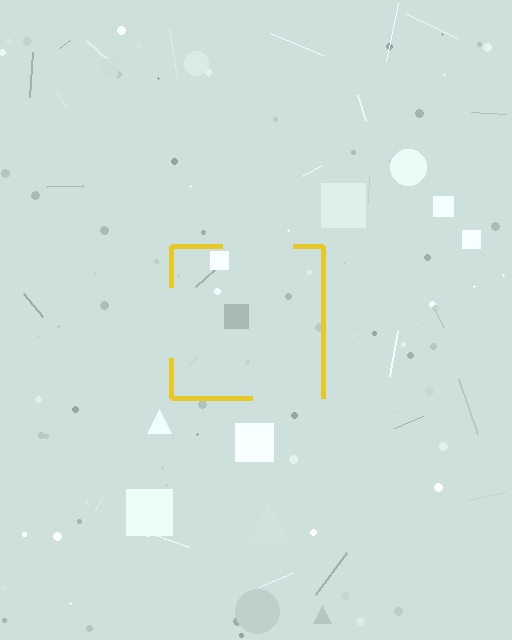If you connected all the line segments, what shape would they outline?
They would outline a square.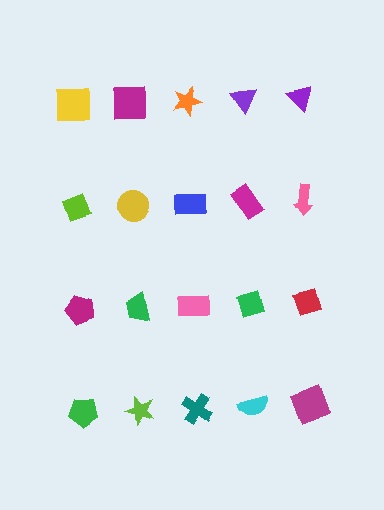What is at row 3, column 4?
A green diamond.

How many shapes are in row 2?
5 shapes.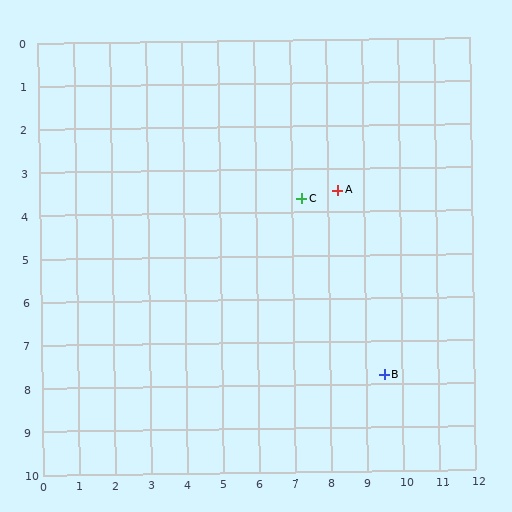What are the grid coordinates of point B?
Point B is at approximately (9.5, 7.8).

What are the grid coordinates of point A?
Point A is at approximately (8.3, 3.5).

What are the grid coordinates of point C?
Point C is at approximately (7.3, 3.7).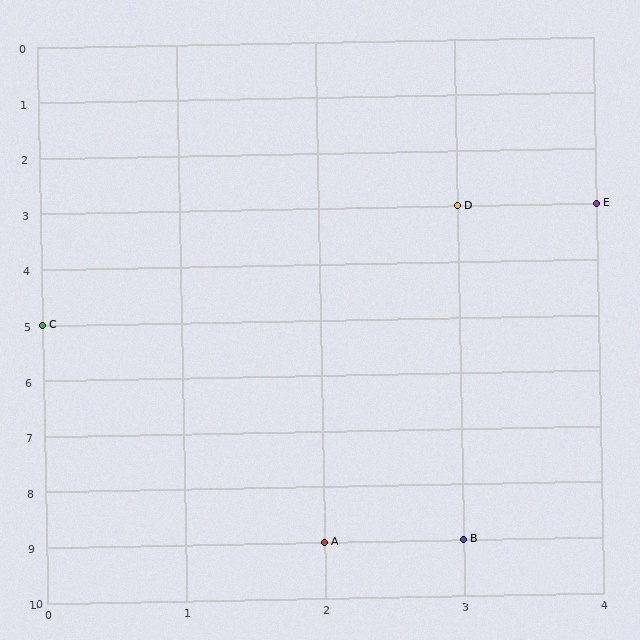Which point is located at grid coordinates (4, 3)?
Point E is at (4, 3).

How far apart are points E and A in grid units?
Points E and A are 2 columns and 6 rows apart (about 6.3 grid units diagonally).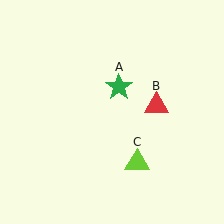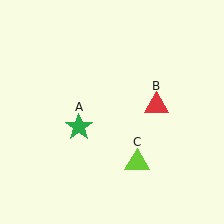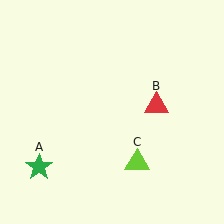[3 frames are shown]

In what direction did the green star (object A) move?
The green star (object A) moved down and to the left.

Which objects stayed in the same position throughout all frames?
Red triangle (object B) and lime triangle (object C) remained stationary.